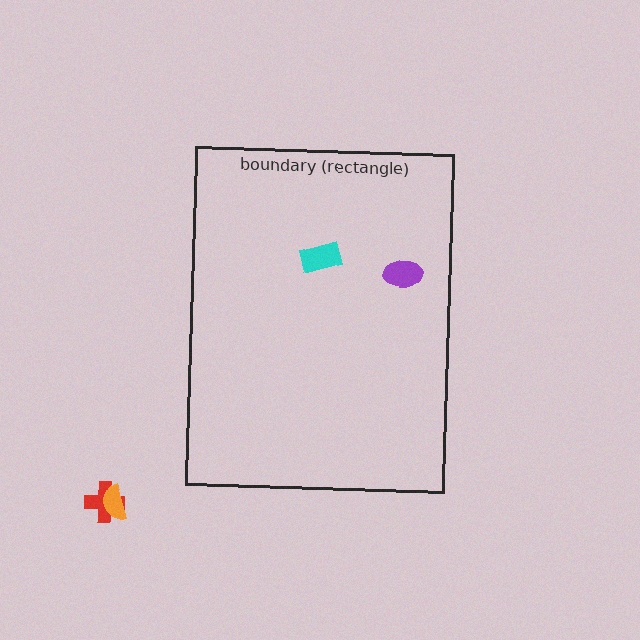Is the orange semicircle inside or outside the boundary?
Outside.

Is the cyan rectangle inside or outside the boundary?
Inside.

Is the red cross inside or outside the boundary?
Outside.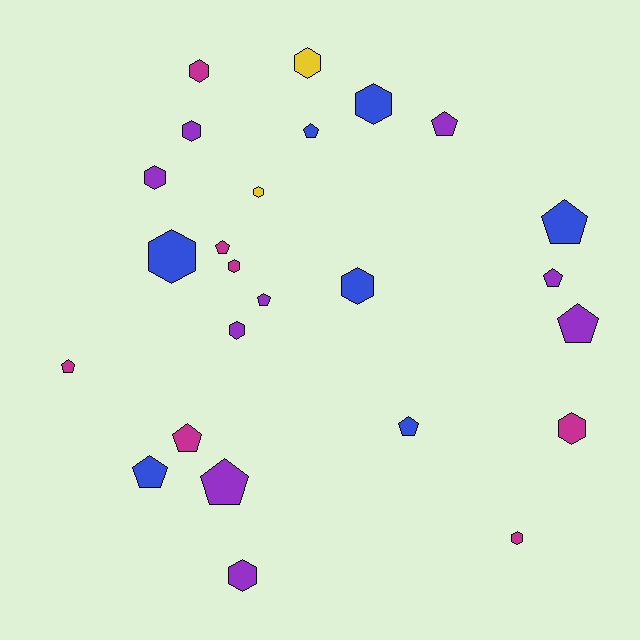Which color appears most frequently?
Purple, with 9 objects.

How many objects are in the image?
There are 25 objects.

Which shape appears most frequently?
Hexagon, with 13 objects.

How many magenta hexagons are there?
There are 4 magenta hexagons.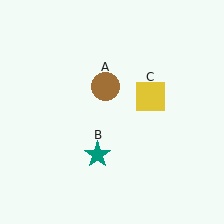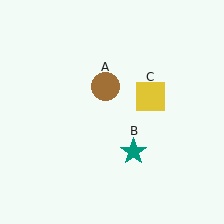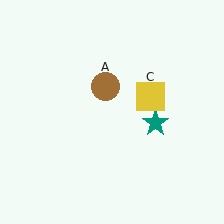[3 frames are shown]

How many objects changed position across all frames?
1 object changed position: teal star (object B).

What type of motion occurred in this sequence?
The teal star (object B) rotated counterclockwise around the center of the scene.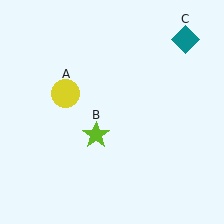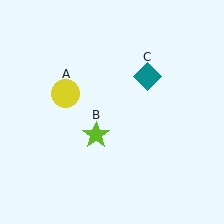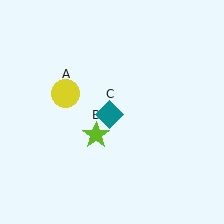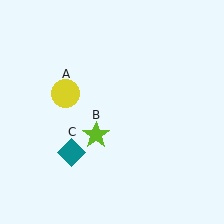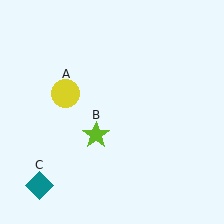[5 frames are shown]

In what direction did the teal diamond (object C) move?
The teal diamond (object C) moved down and to the left.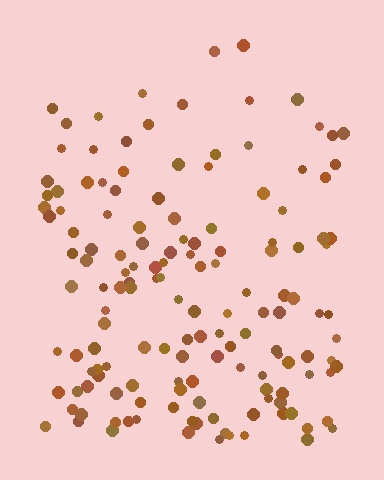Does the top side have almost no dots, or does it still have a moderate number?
Still a moderate number, just noticeably fewer than the bottom.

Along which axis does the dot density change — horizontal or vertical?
Vertical.